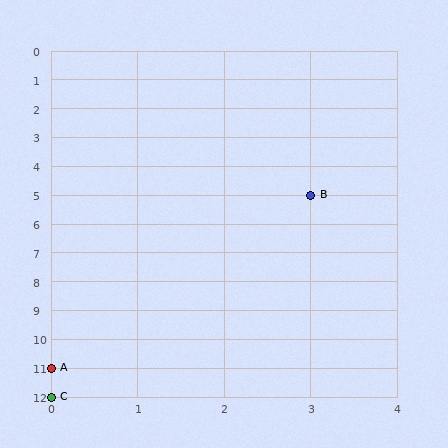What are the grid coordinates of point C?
Point C is at grid coordinates (0, 12).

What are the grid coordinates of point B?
Point B is at grid coordinates (3, 5).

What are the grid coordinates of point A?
Point A is at grid coordinates (0, 11).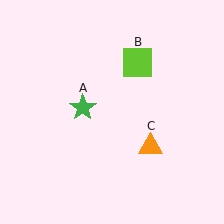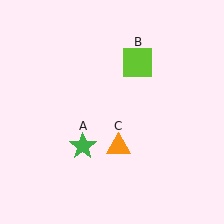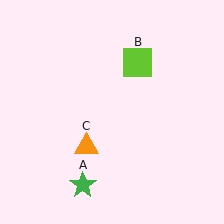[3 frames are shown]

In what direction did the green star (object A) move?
The green star (object A) moved down.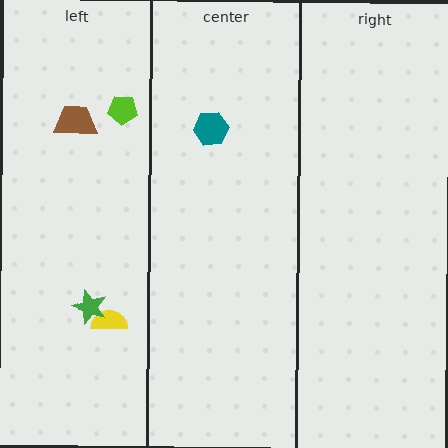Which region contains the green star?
The left region.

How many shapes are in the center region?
1.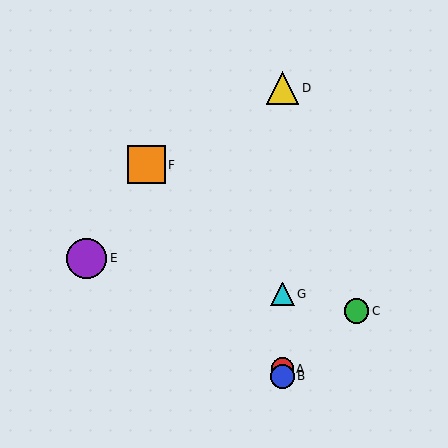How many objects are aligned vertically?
4 objects (A, B, D, G) are aligned vertically.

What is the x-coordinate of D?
Object D is at x≈283.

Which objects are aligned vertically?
Objects A, B, D, G are aligned vertically.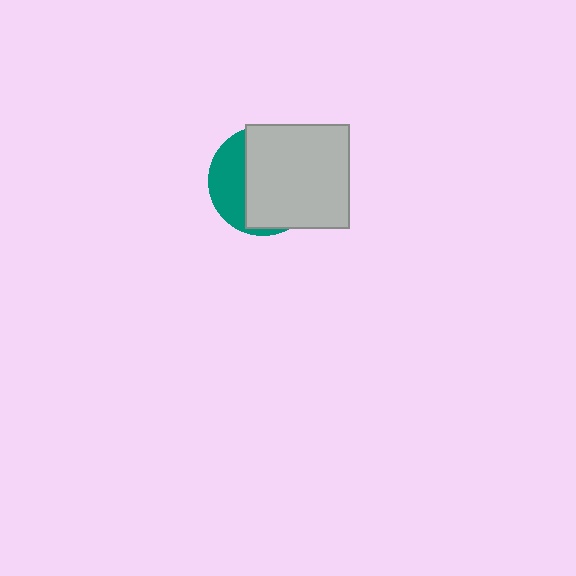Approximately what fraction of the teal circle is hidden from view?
Roughly 68% of the teal circle is hidden behind the light gray square.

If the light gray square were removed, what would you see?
You would see the complete teal circle.